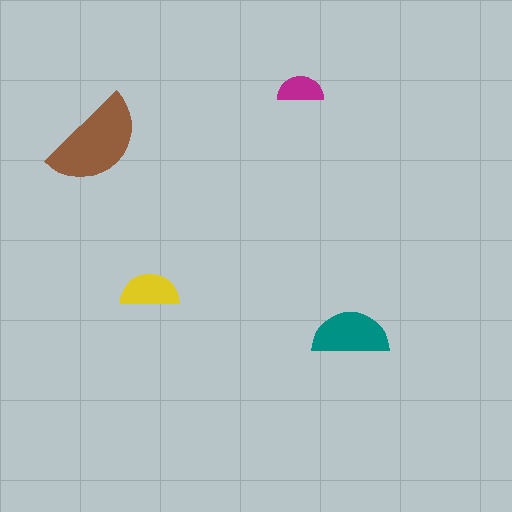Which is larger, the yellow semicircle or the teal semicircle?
The teal one.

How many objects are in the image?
There are 4 objects in the image.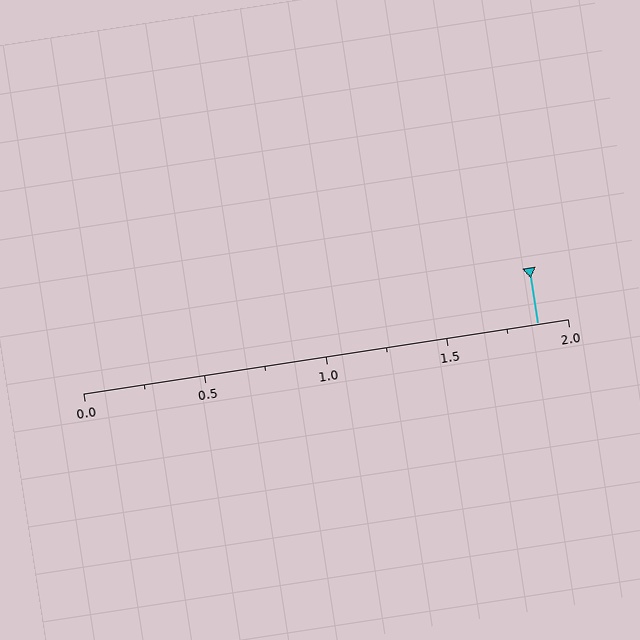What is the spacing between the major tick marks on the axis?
The major ticks are spaced 0.5 apart.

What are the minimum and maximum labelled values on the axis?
The axis runs from 0.0 to 2.0.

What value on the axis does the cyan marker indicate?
The marker indicates approximately 1.88.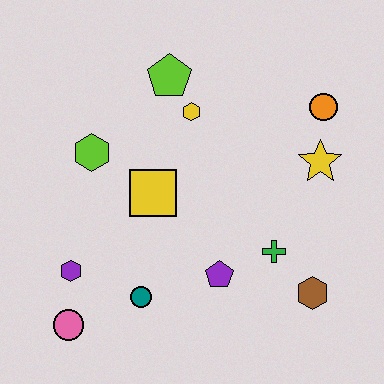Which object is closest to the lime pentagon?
The yellow hexagon is closest to the lime pentagon.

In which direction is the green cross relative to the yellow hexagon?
The green cross is below the yellow hexagon.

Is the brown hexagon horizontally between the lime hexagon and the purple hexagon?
No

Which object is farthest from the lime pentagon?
The pink circle is farthest from the lime pentagon.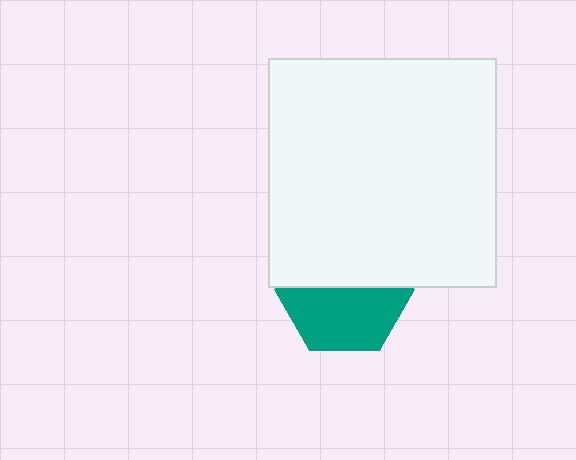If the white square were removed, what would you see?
You would see the complete teal hexagon.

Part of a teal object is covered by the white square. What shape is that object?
It is a hexagon.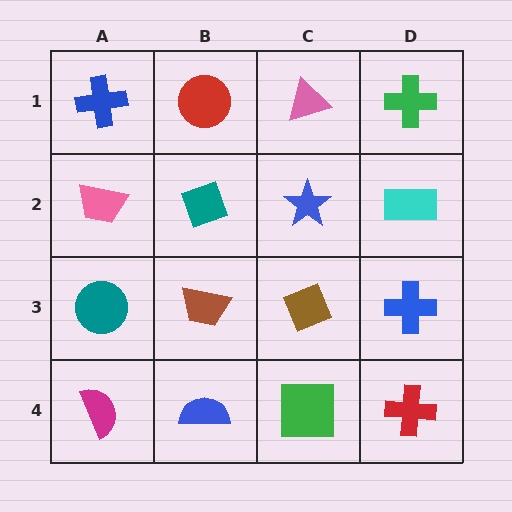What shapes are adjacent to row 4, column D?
A blue cross (row 3, column D), a green square (row 4, column C).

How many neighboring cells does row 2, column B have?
4.